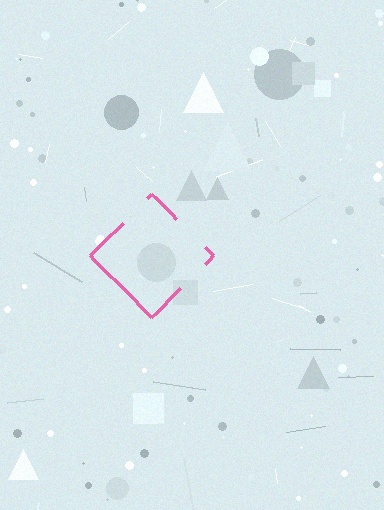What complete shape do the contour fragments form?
The contour fragments form a diamond.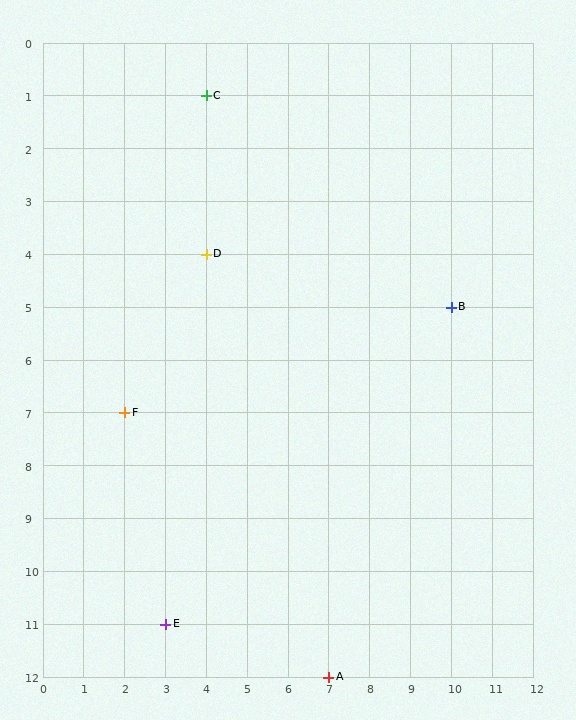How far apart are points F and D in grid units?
Points F and D are 2 columns and 3 rows apart (about 3.6 grid units diagonally).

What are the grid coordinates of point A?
Point A is at grid coordinates (7, 12).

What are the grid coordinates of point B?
Point B is at grid coordinates (10, 5).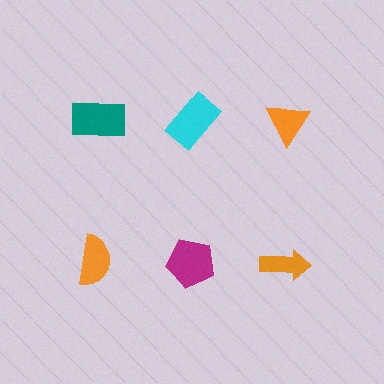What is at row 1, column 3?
An orange triangle.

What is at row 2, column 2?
A magenta pentagon.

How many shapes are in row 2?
3 shapes.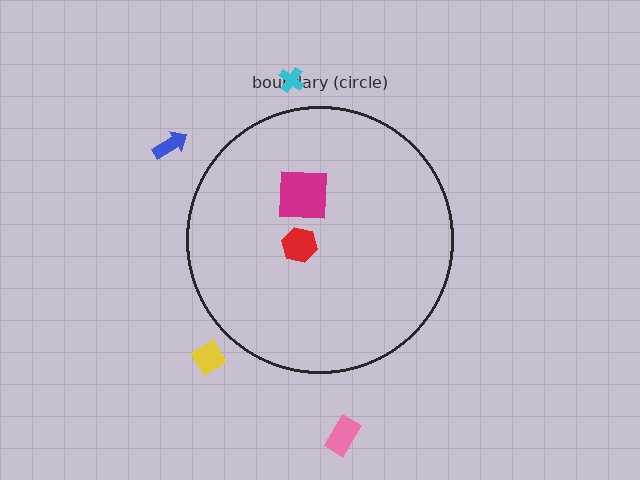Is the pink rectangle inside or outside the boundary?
Outside.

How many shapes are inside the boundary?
2 inside, 4 outside.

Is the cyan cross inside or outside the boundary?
Outside.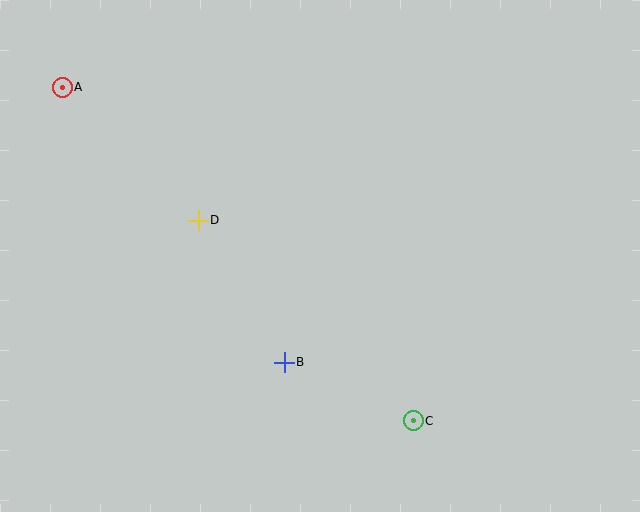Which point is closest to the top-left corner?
Point A is closest to the top-left corner.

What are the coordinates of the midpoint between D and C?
The midpoint between D and C is at (306, 321).